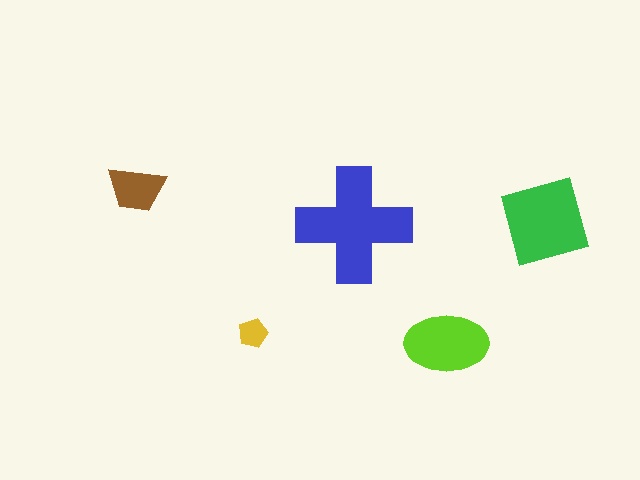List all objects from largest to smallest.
The blue cross, the green diamond, the lime ellipse, the brown trapezoid, the yellow pentagon.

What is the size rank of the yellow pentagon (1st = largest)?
5th.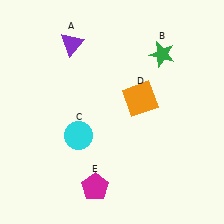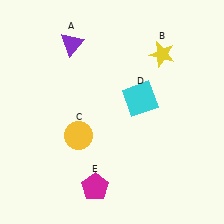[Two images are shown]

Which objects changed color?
B changed from green to yellow. C changed from cyan to yellow. D changed from orange to cyan.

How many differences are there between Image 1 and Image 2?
There are 3 differences between the two images.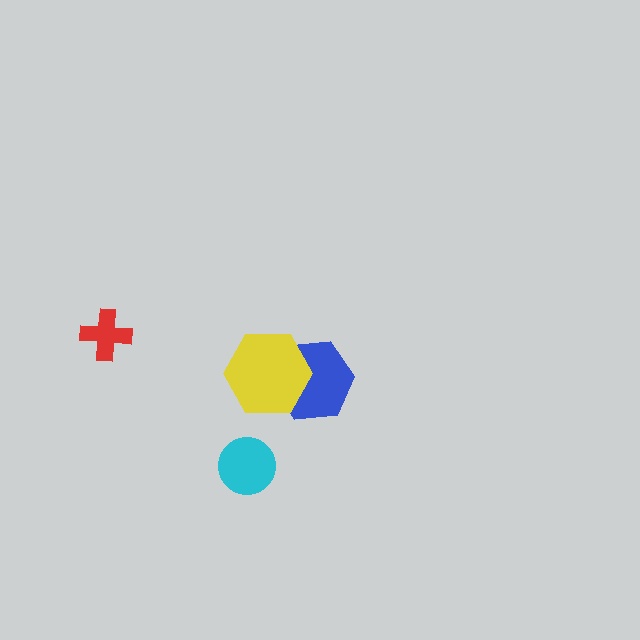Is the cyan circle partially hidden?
No, no other shape covers it.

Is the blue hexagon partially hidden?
Yes, it is partially covered by another shape.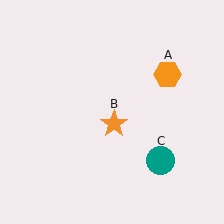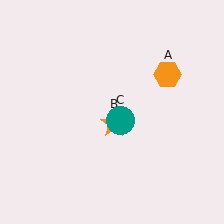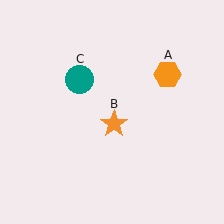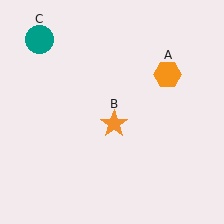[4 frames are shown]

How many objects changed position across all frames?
1 object changed position: teal circle (object C).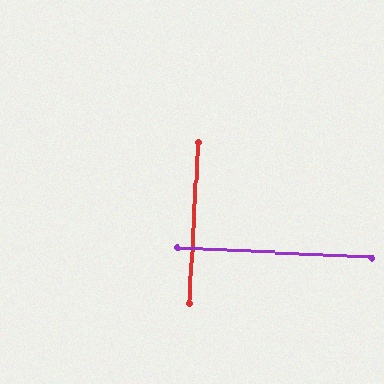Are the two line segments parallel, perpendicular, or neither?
Perpendicular — they meet at approximately 90°.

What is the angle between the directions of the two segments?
Approximately 90 degrees.